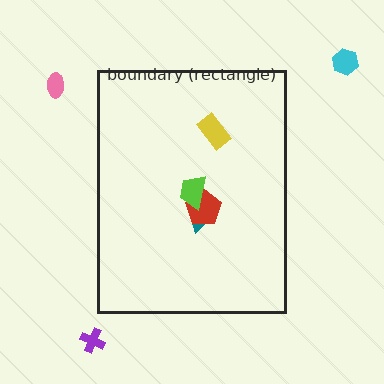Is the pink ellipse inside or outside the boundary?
Outside.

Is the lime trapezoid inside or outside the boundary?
Inside.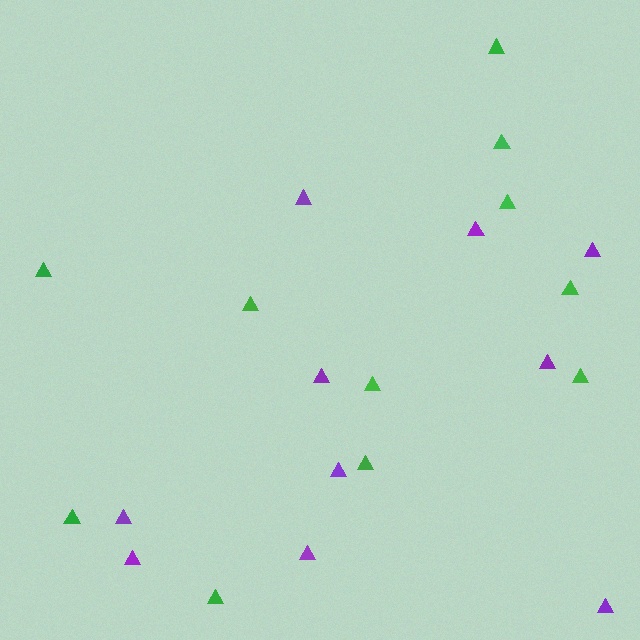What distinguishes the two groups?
There are 2 groups: one group of purple triangles (10) and one group of green triangles (11).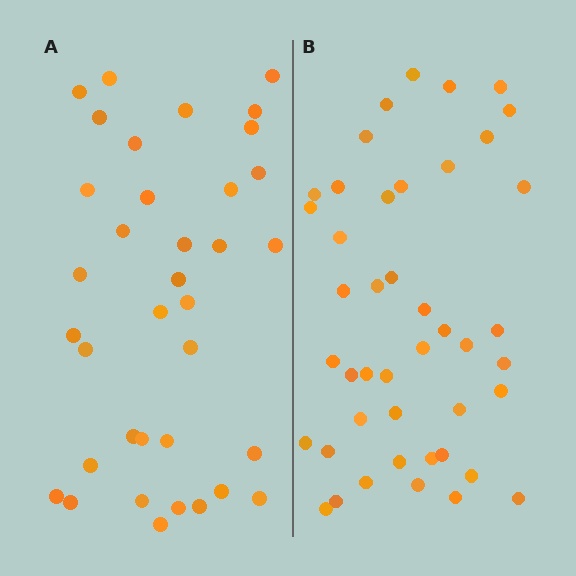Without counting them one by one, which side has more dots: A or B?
Region B (the right region) has more dots.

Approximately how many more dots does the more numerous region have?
Region B has roughly 8 or so more dots than region A.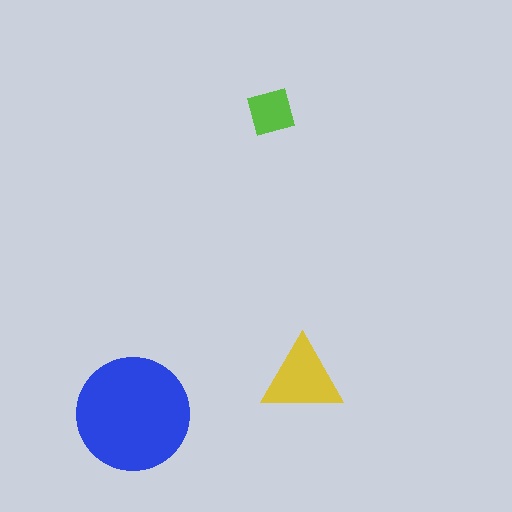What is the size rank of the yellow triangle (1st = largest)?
2nd.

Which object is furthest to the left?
The blue circle is leftmost.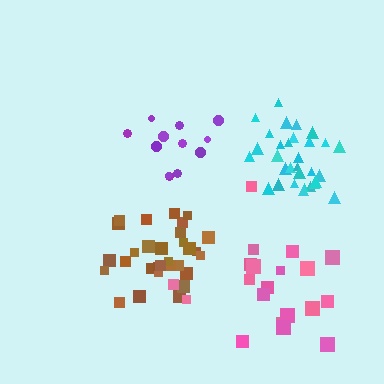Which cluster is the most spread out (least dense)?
Pink.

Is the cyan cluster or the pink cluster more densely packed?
Cyan.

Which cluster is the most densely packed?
Cyan.